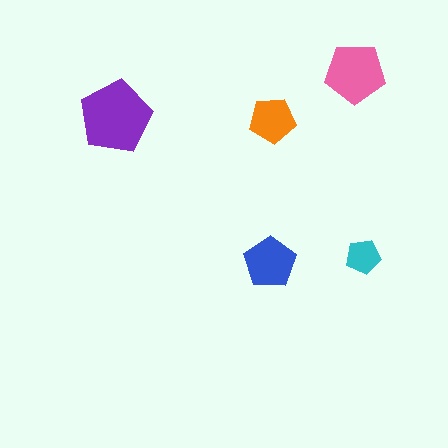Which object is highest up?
The pink pentagon is topmost.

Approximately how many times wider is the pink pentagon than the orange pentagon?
About 1.5 times wider.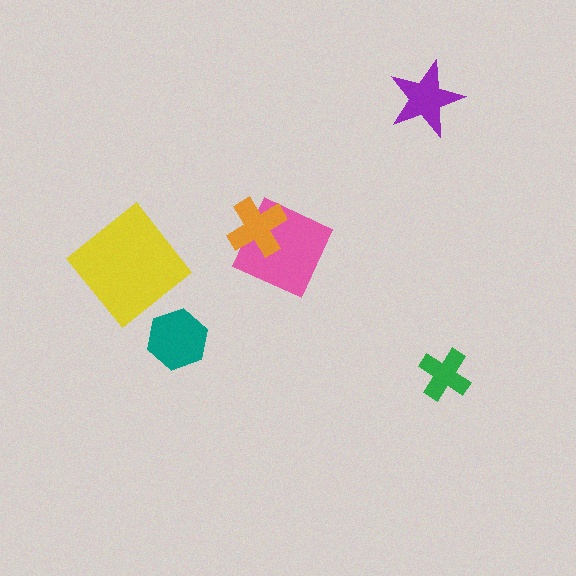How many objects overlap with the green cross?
0 objects overlap with the green cross.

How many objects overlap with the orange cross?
1 object overlaps with the orange cross.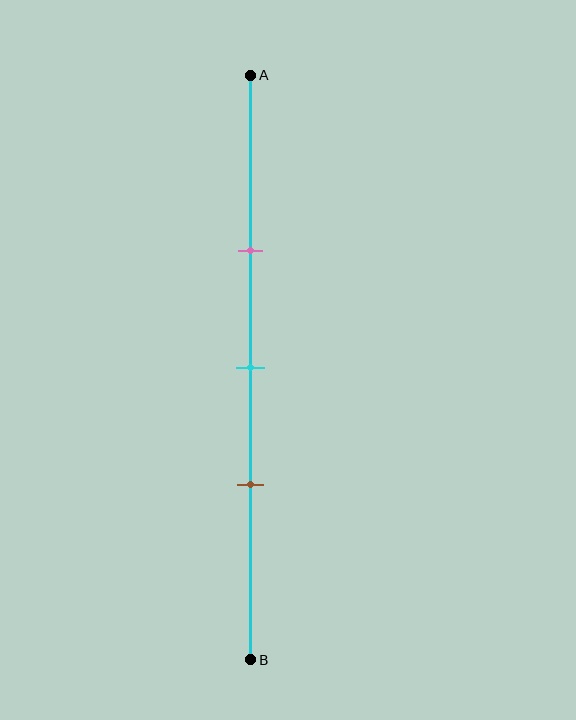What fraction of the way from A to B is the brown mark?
The brown mark is approximately 70% (0.7) of the way from A to B.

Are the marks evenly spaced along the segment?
Yes, the marks are approximately evenly spaced.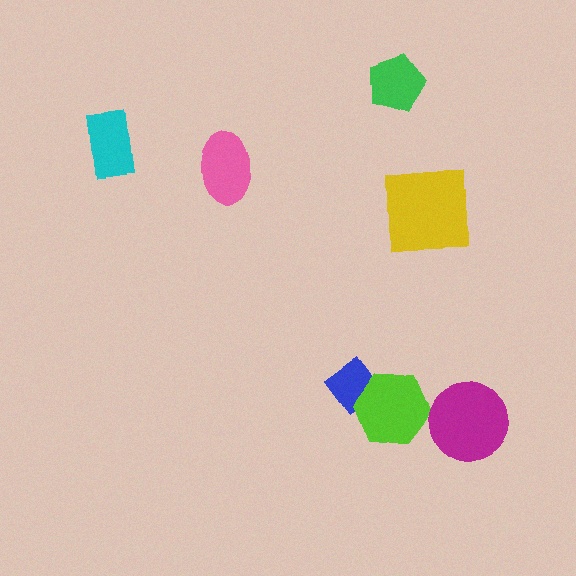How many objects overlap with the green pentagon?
0 objects overlap with the green pentagon.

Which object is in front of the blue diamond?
The lime hexagon is in front of the blue diamond.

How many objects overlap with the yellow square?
0 objects overlap with the yellow square.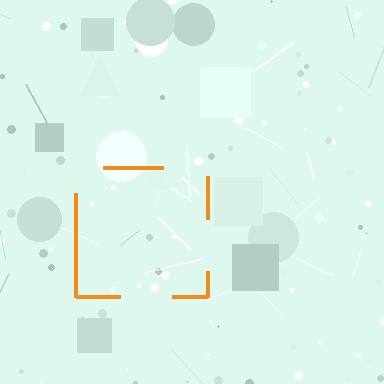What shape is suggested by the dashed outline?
The dashed outline suggests a square.